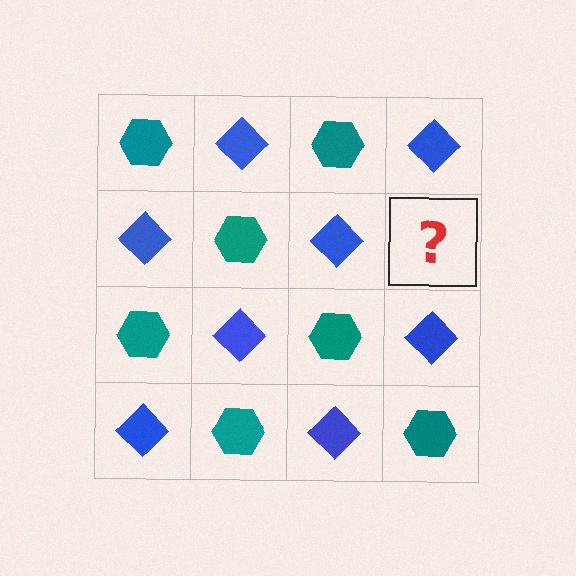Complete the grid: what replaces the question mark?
The question mark should be replaced with a teal hexagon.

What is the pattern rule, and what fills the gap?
The rule is that it alternates teal hexagon and blue diamond in a checkerboard pattern. The gap should be filled with a teal hexagon.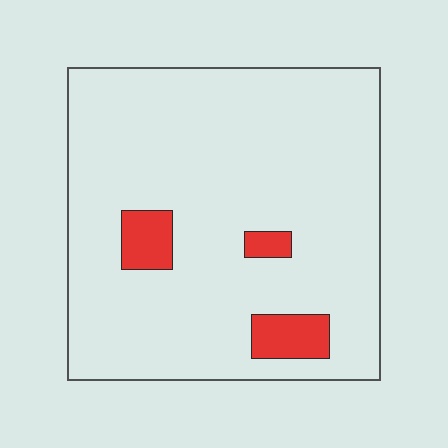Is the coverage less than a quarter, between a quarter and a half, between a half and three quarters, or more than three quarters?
Less than a quarter.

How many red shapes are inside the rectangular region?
3.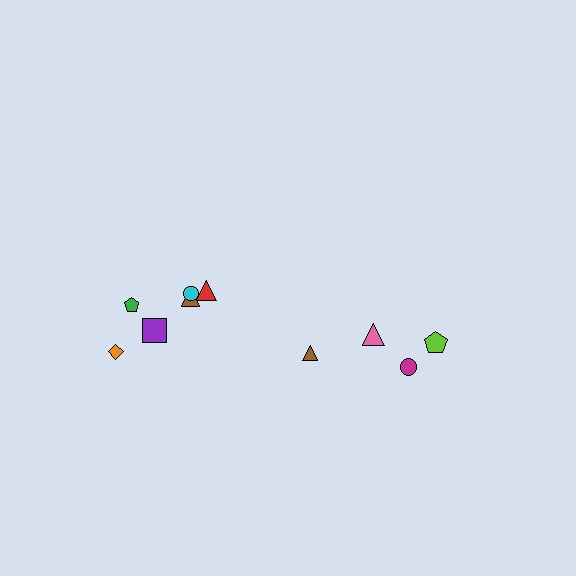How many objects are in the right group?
There are 4 objects.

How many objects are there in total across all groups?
There are 10 objects.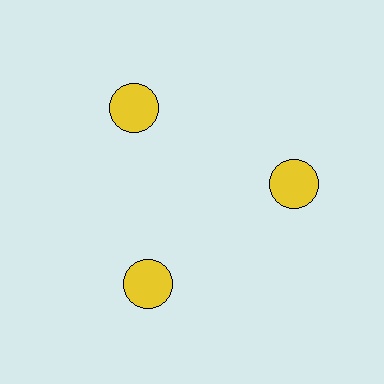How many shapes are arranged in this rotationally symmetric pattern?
There are 3 shapes, arranged in 3 groups of 1.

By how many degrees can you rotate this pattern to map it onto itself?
The pattern maps onto itself every 120 degrees of rotation.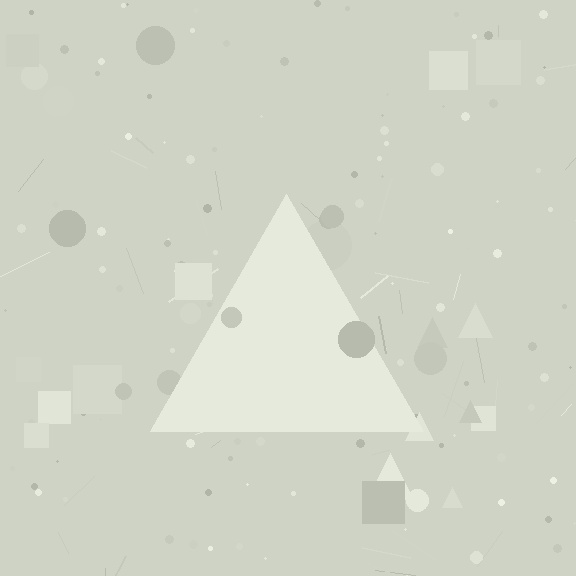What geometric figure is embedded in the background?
A triangle is embedded in the background.